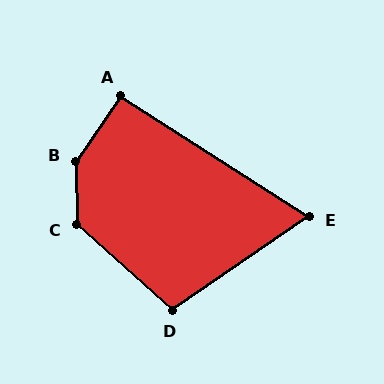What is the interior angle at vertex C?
Approximately 132 degrees (obtuse).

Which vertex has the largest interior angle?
B, at approximately 145 degrees.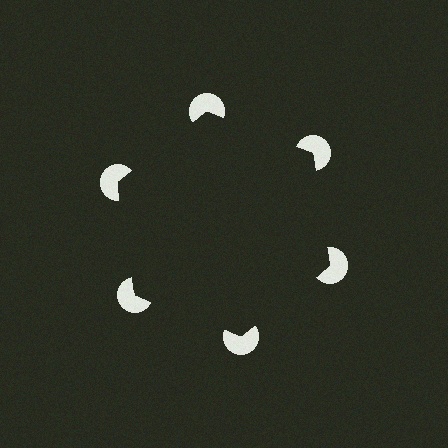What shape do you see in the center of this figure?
An illusory hexagon — its edges are inferred from the aligned wedge cuts in the pac-man discs, not physically drawn.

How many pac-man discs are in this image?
There are 6 — one at each vertex of the illusory hexagon.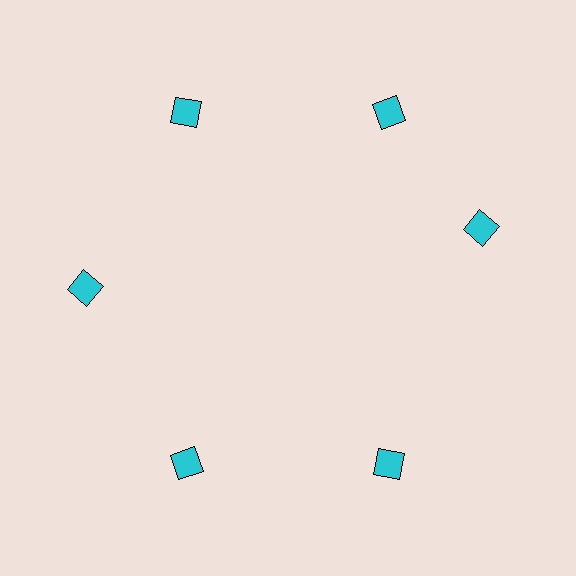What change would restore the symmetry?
The symmetry would be restored by rotating it back into even spacing with its neighbors so that all 6 diamonds sit at equal angles and equal distance from the center.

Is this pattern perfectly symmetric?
No. The 6 cyan diamonds are arranged in a ring, but one element near the 3 o'clock position is rotated out of alignment along the ring, breaking the 6-fold rotational symmetry.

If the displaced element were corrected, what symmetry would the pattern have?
It would have 6-fold rotational symmetry — the pattern would map onto itself every 60 degrees.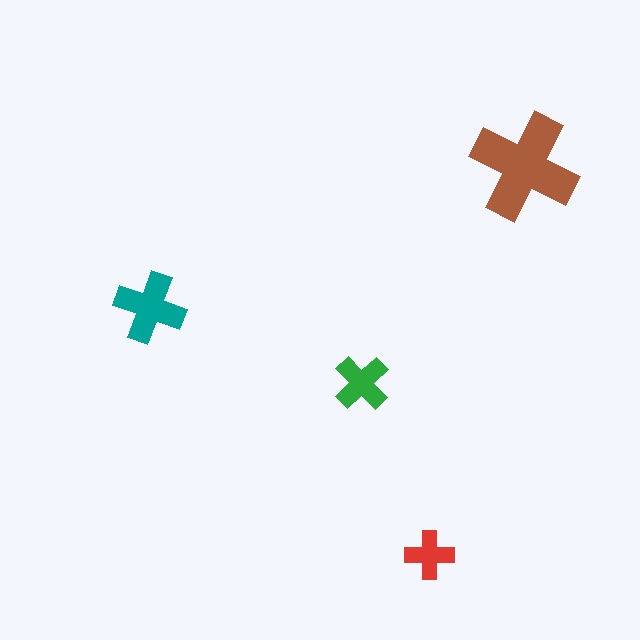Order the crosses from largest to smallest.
the brown one, the teal one, the green one, the red one.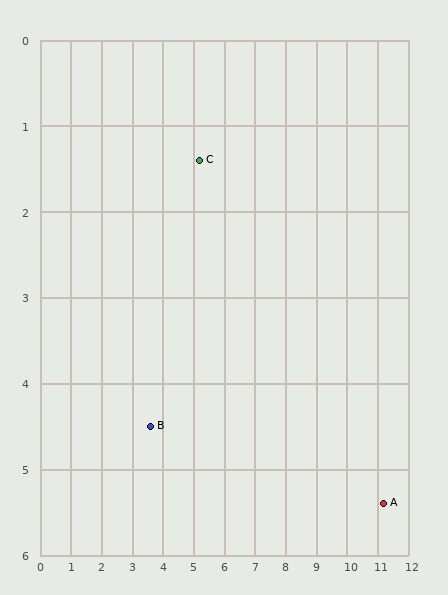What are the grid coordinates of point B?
Point B is at approximately (3.6, 4.5).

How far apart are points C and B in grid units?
Points C and B are about 3.5 grid units apart.